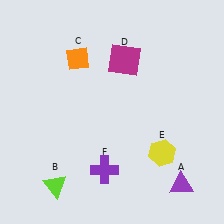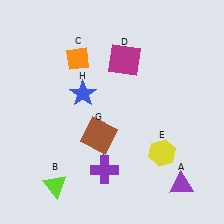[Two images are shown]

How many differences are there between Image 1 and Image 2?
There are 2 differences between the two images.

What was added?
A brown square (G), a blue star (H) were added in Image 2.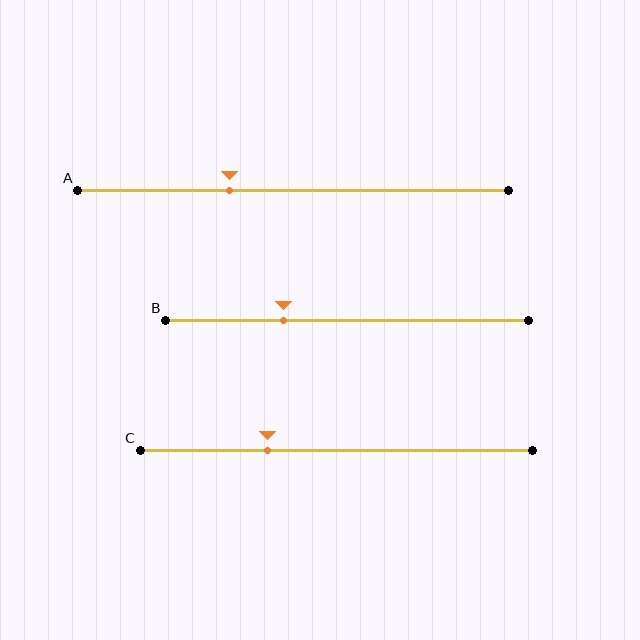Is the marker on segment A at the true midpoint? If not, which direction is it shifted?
No, the marker on segment A is shifted to the left by about 15% of the segment length.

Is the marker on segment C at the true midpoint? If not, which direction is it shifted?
No, the marker on segment C is shifted to the left by about 18% of the segment length.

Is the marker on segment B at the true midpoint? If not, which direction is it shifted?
No, the marker on segment B is shifted to the left by about 18% of the segment length.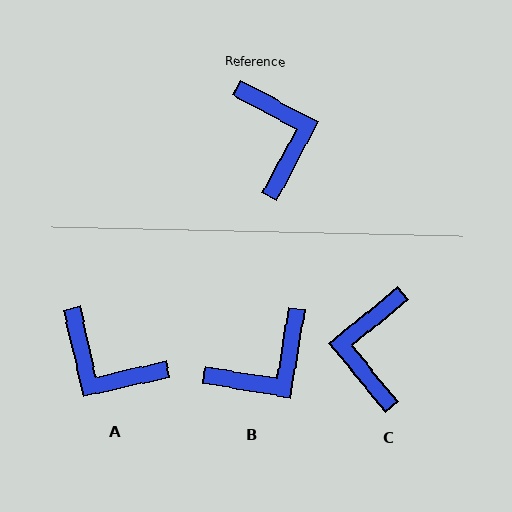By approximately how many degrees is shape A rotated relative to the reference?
Approximately 140 degrees clockwise.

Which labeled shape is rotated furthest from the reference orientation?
C, about 157 degrees away.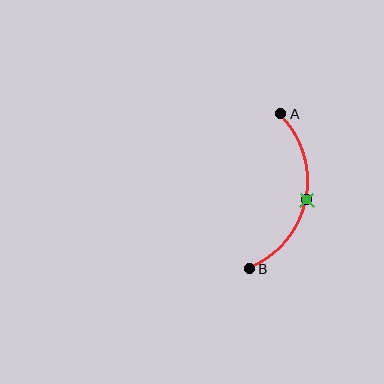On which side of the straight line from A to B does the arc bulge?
The arc bulges to the right of the straight line connecting A and B.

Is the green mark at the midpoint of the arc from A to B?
Yes. The green mark lies on the arc at equal arc-length from both A and B — it is the arc midpoint.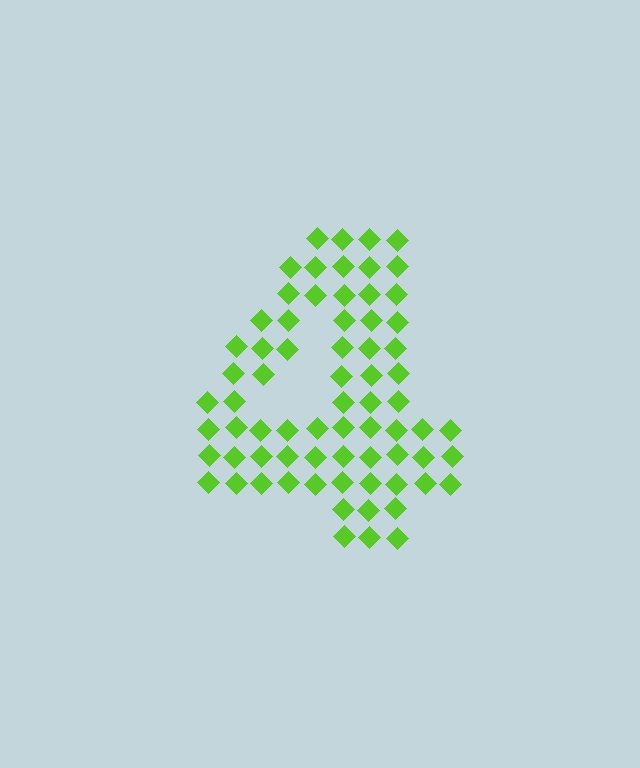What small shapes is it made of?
It is made of small diamonds.